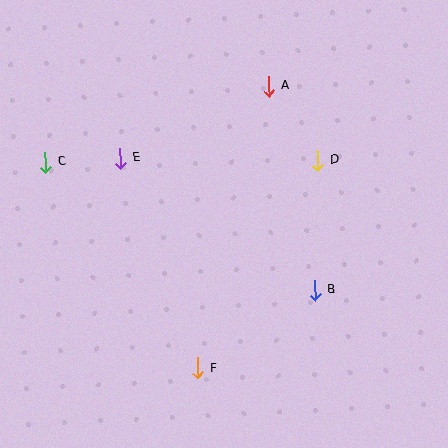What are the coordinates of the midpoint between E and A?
The midpoint between E and A is at (195, 122).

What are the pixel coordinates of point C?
Point C is at (46, 162).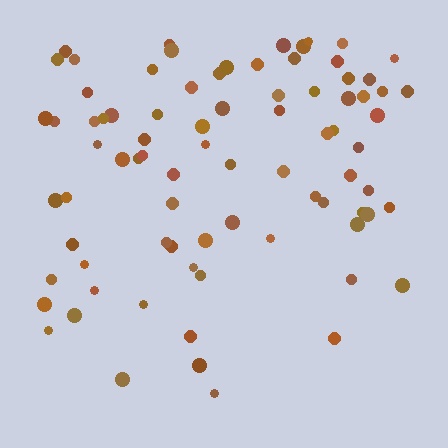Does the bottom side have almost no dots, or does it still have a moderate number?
Still a moderate number, just noticeably fewer than the top.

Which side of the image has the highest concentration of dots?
The top.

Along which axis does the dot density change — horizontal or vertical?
Vertical.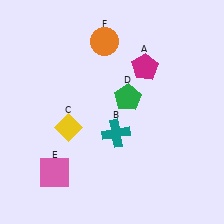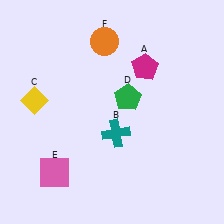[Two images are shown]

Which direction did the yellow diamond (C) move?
The yellow diamond (C) moved left.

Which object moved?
The yellow diamond (C) moved left.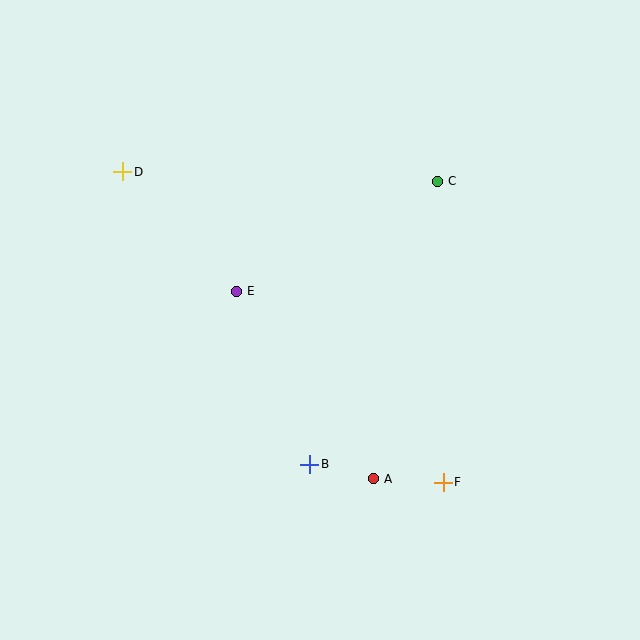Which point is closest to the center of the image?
Point E at (236, 291) is closest to the center.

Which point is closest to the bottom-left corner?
Point B is closest to the bottom-left corner.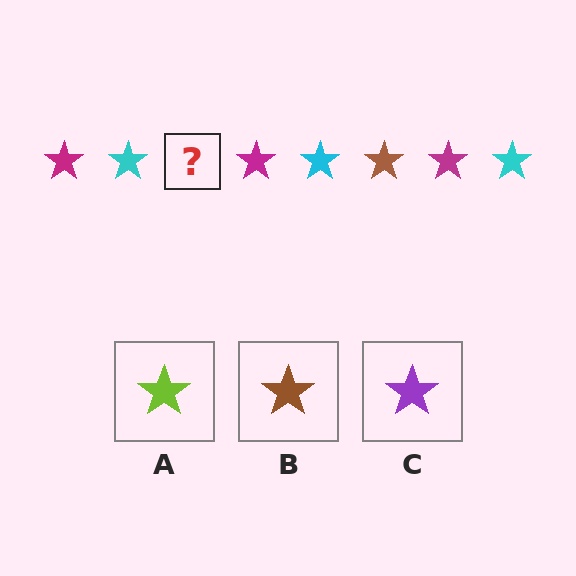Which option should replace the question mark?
Option B.